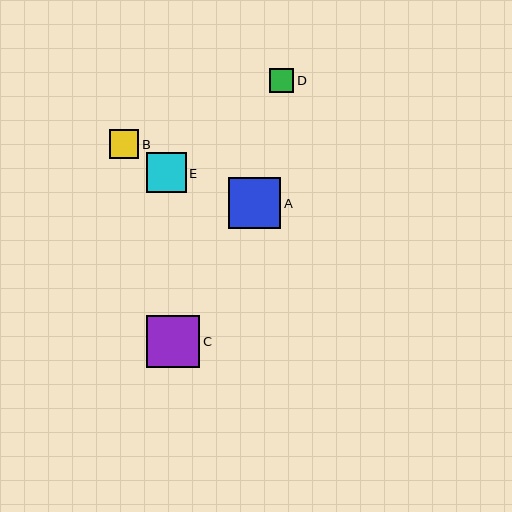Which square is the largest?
Square C is the largest with a size of approximately 53 pixels.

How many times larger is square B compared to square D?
Square B is approximately 1.2 times the size of square D.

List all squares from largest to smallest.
From largest to smallest: C, A, E, B, D.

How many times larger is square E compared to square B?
Square E is approximately 1.3 times the size of square B.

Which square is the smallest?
Square D is the smallest with a size of approximately 24 pixels.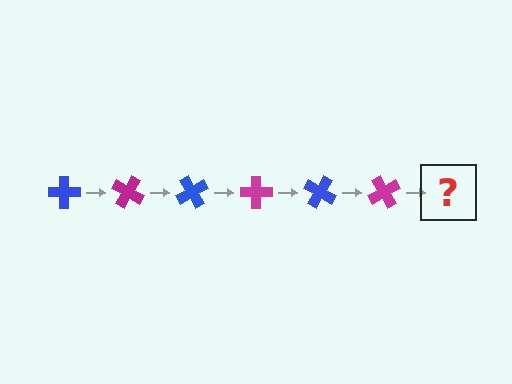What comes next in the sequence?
The next element should be a blue cross, rotated 180 degrees from the start.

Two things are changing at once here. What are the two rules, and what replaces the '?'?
The two rules are that it rotates 30 degrees each step and the color cycles through blue and magenta. The '?' should be a blue cross, rotated 180 degrees from the start.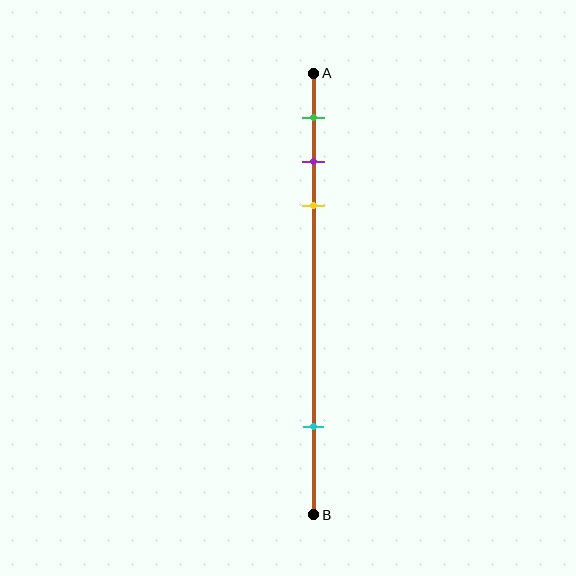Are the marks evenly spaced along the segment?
No, the marks are not evenly spaced.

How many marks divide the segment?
There are 4 marks dividing the segment.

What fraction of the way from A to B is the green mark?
The green mark is approximately 10% (0.1) of the way from A to B.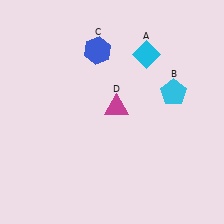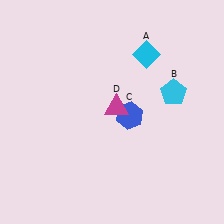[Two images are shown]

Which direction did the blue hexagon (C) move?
The blue hexagon (C) moved down.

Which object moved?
The blue hexagon (C) moved down.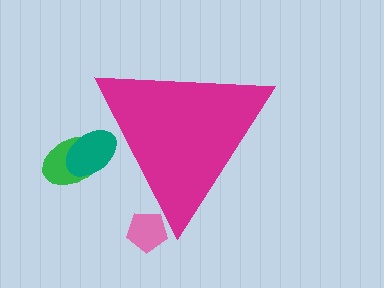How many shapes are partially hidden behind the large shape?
1 shape is partially hidden.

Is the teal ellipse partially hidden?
No, the teal ellipse is fully visible.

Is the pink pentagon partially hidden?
Yes, the pink pentagon is partially hidden behind the magenta triangle.